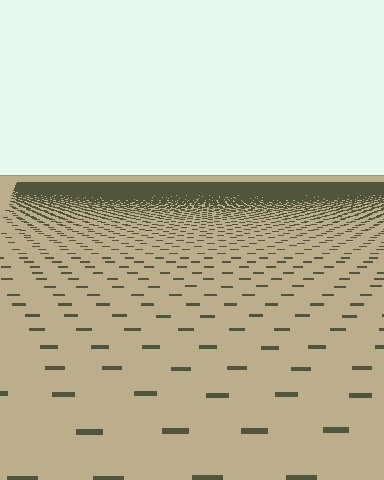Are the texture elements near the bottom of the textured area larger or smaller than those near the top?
Larger. Near the bottom, elements are closer to the viewer and appear at a bigger on-screen size.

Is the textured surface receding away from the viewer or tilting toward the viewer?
The surface is receding away from the viewer. Texture elements get smaller and denser toward the top.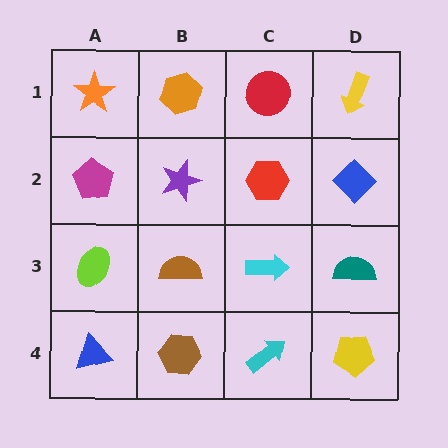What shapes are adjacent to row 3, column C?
A red hexagon (row 2, column C), a cyan arrow (row 4, column C), a brown semicircle (row 3, column B), a teal semicircle (row 3, column D).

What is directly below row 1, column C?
A red hexagon.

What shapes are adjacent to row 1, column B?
A purple star (row 2, column B), an orange star (row 1, column A), a red circle (row 1, column C).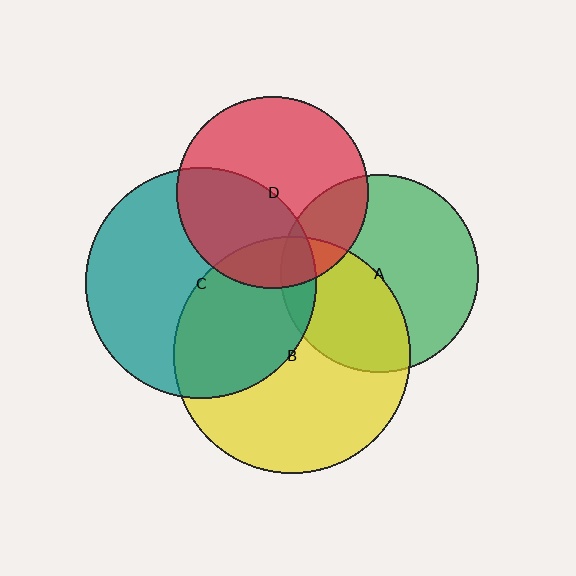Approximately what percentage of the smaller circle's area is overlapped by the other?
Approximately 40%.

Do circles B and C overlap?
Yes.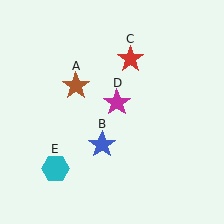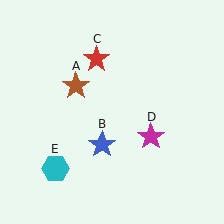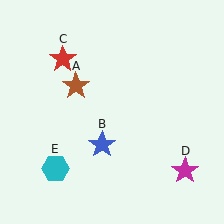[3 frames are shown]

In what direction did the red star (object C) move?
The red star (object C) moved left.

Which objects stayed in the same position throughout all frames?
Brown star (object A) and blue star (object B) and cyan hexagon (object E) remained stationary.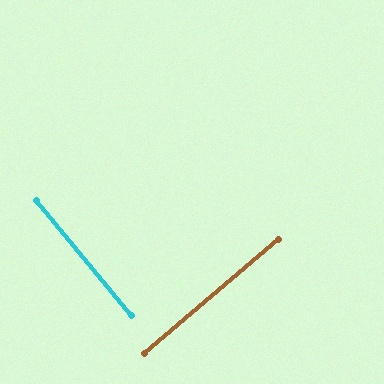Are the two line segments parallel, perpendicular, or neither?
Perpendicular — they meet at approximately 89°.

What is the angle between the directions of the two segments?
Approximately 89 degrees.